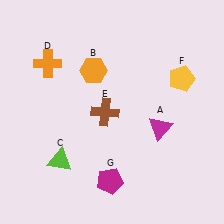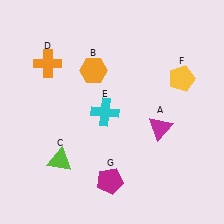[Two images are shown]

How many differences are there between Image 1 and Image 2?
There is 1 difference between the two images.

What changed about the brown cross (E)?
In Image 1, E is brown. In Image 2, it changed to cyan.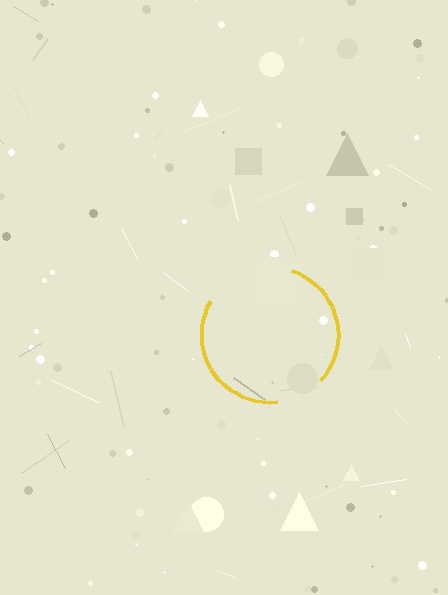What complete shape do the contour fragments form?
The contour fragments form a circle.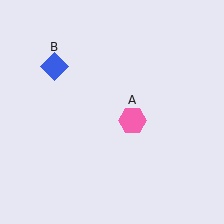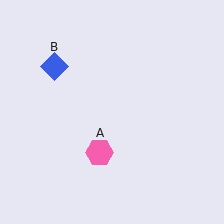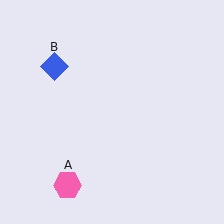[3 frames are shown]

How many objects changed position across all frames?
1 object changed position: pink hexagon (object A).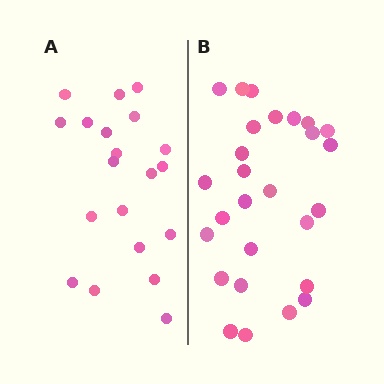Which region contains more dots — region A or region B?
Region B (the right region) has more dots.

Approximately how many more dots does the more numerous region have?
Region B has roughly 8 or so more dots than region A.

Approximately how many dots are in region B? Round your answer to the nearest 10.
About 30 dots. (The exact count is 27, which rounds to 30.)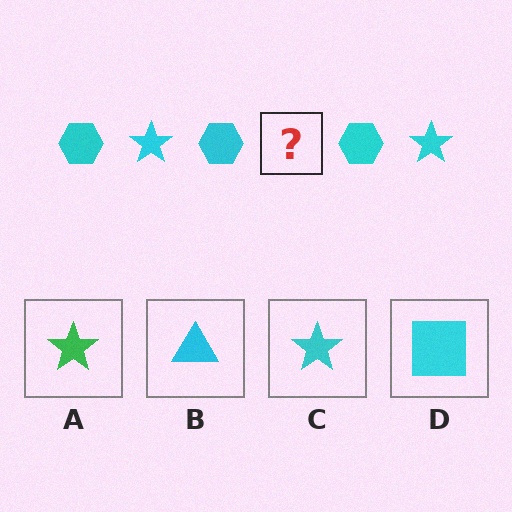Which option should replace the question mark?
Option C.